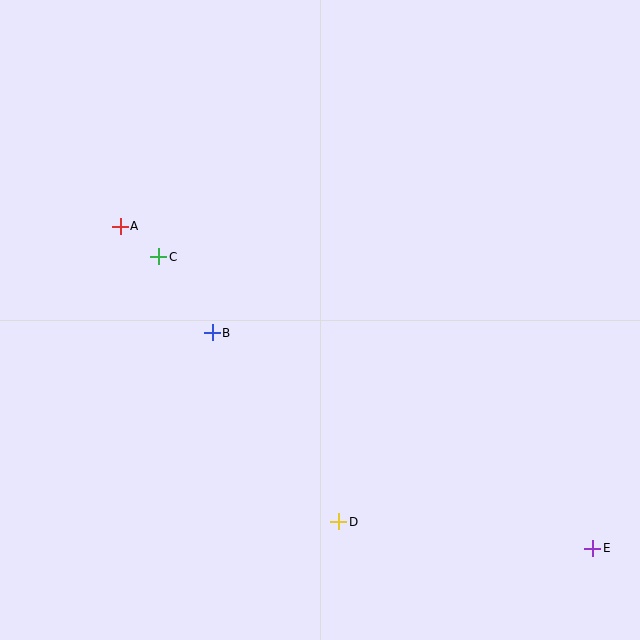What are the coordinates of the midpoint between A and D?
The midpoint between A and D is at (230, 374).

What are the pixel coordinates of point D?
Point D is at (339, 522).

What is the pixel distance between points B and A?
The distance between B and A is 141 pixels.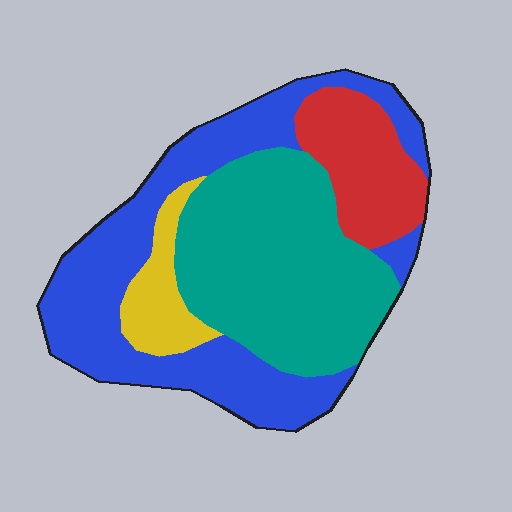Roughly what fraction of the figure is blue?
Blue takes up about two fifths (2/5) of the figure.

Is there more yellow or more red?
Red.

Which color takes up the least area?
Yellow, at roughly 10%.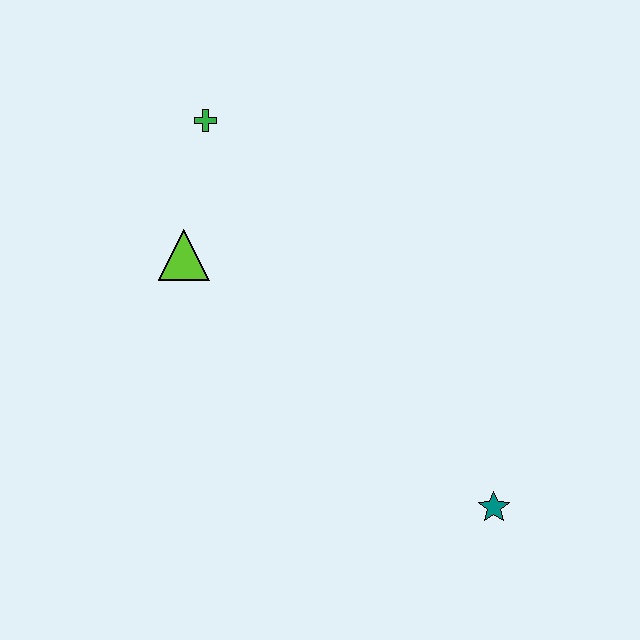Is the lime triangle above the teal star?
Yes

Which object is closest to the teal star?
The lime triangle is closest to the teal star.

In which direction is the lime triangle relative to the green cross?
The lime triangle is below the green cross.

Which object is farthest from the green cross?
The teal star is farthest from the green cross.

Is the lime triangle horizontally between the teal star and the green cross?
No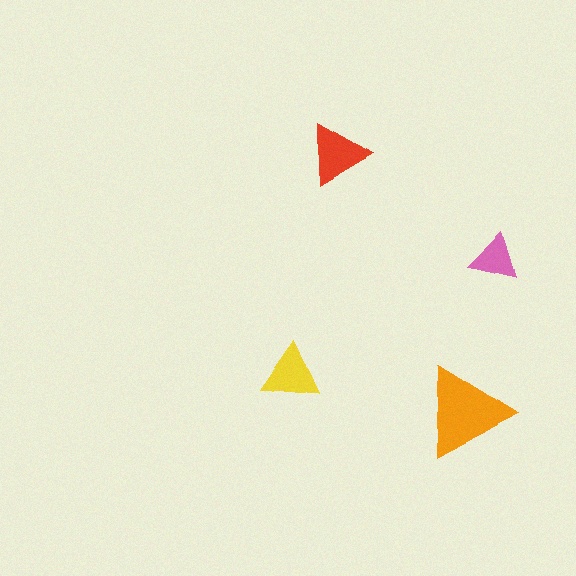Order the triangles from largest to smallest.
the orange one, the red one, the yellow one, the pink one.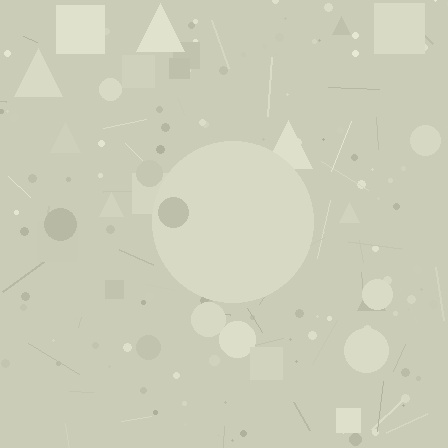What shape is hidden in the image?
A circle is hidden in the image.